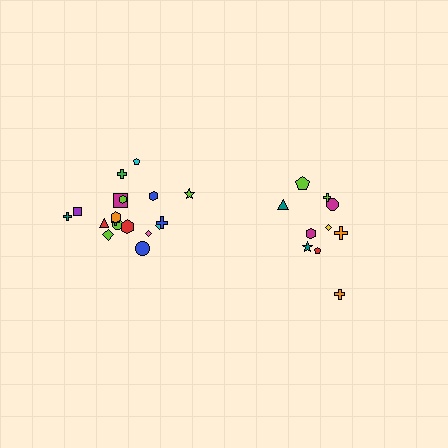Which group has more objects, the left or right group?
The left group.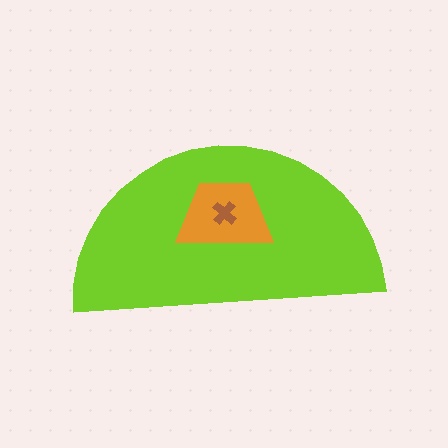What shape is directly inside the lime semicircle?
The orange trapezoid.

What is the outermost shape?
The lime semicircle.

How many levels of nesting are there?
3.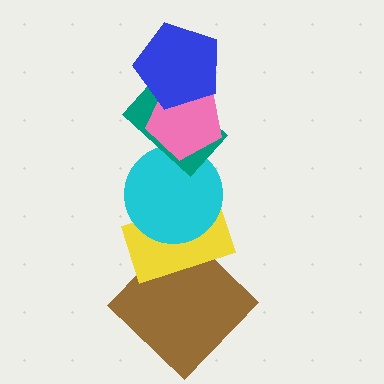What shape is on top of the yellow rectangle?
The cyan circle is on top of the yellow rectangle.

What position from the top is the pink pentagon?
The pink pentagon is 2nd from the top.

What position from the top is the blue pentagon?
The blue pentagon is 1st from the top.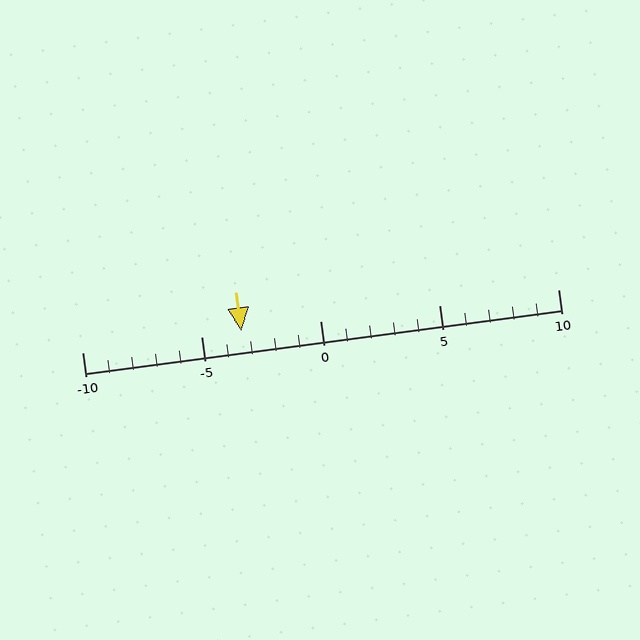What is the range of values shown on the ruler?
The ruler shows values from -10 to 10.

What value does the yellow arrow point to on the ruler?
The yellow arrow points to approximately -3.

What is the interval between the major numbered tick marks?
The major tick marks are spaced 5 units apart.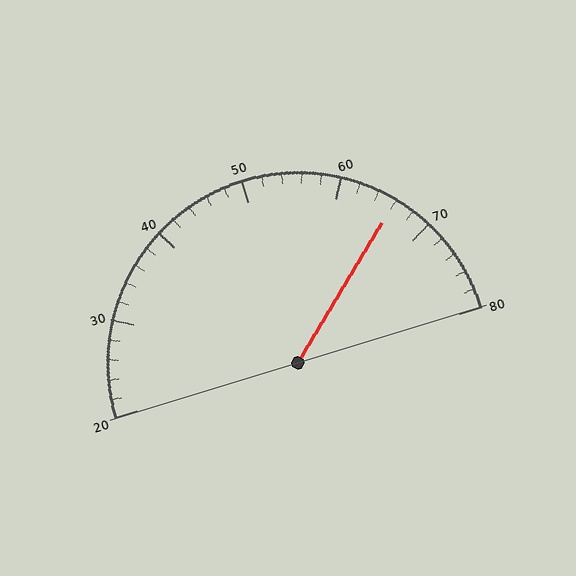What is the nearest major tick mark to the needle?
The nearest major tick mark is 70.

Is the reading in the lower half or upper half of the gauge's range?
The reading is in the upper half of the range (20 to 80).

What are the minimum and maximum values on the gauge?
The gauge ranges from 20 to 80.